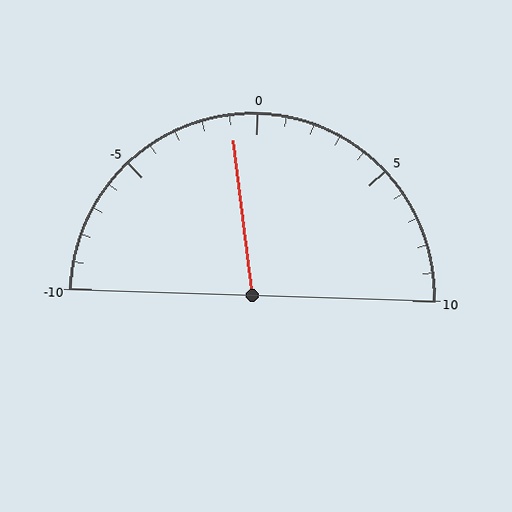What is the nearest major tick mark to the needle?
The nearest major tick mark is 0.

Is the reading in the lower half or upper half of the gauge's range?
The reading is in the lower half of the range (-10 to 10).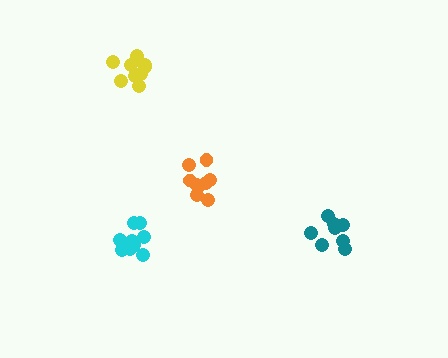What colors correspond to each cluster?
The clusters are colored: teal, orange, yellow, cyan.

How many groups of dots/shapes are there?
There are 4 groups.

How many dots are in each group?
Group 1: 8 dots, Group 2: 9 dots, Group 3: 9 dots, Group 4: 12 dots (38 total).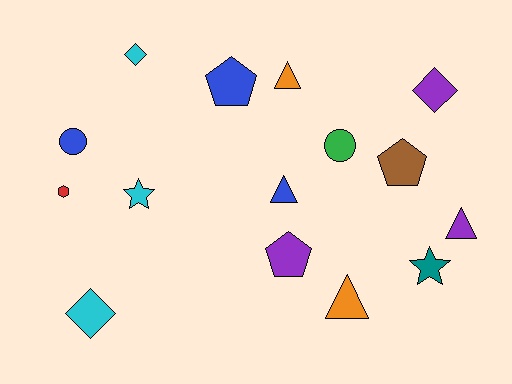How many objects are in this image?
There are 15 objects.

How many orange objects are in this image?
There are 2 orange objects.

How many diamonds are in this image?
There are 3 diamonds.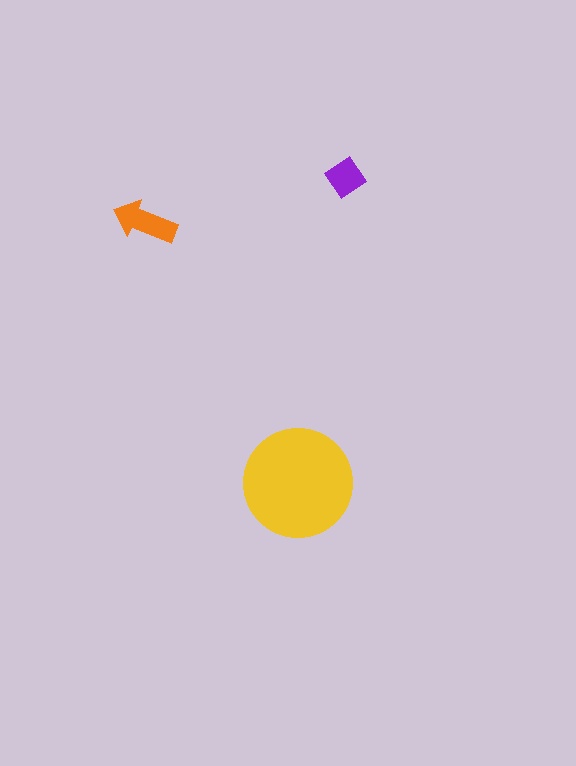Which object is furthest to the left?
The orange arrow is leftmost.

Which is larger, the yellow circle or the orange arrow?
The yellow circle.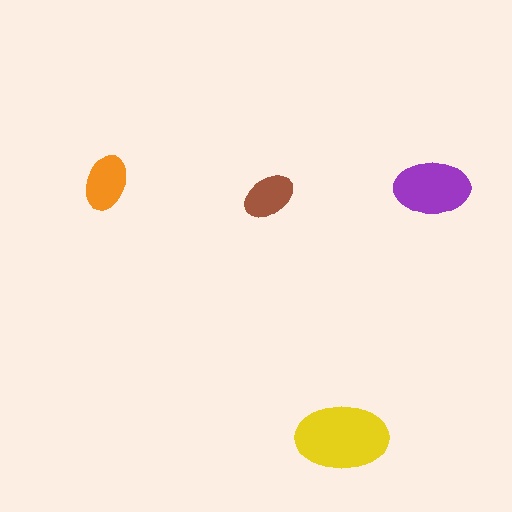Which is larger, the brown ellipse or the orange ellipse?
The orange one.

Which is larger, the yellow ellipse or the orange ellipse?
The yellow one.